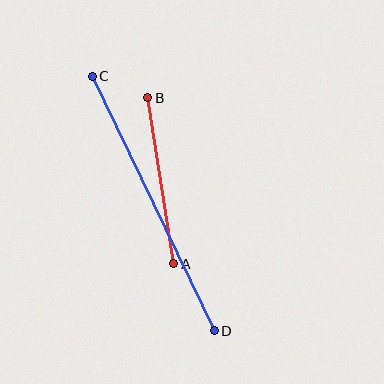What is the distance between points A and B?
The distance is approximately 168 pixels.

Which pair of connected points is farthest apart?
Points C and D are farthest apart.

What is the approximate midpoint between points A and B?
The midpoint is at approximately (161, 181) pixels.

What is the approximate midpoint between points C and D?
The midpoint is at approximately (153, 204) pixels.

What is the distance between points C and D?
The distance is approximately 282 pixels.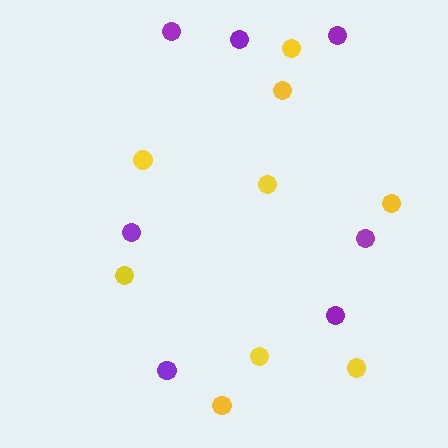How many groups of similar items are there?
There are 2 groups: one group of yellow circles (9) and one group of purple circles (7).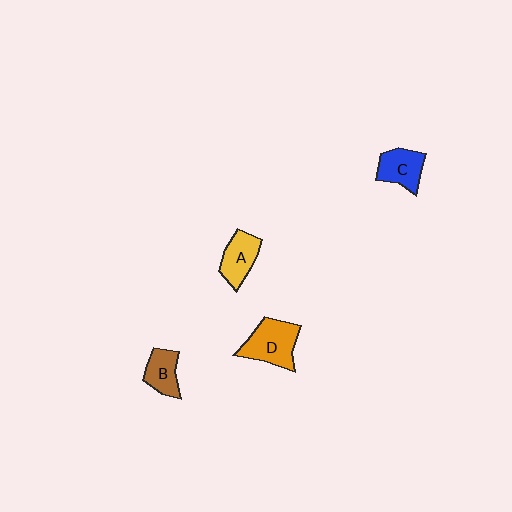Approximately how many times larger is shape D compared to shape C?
Approximately 1.3 times.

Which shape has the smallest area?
Shape B (brown).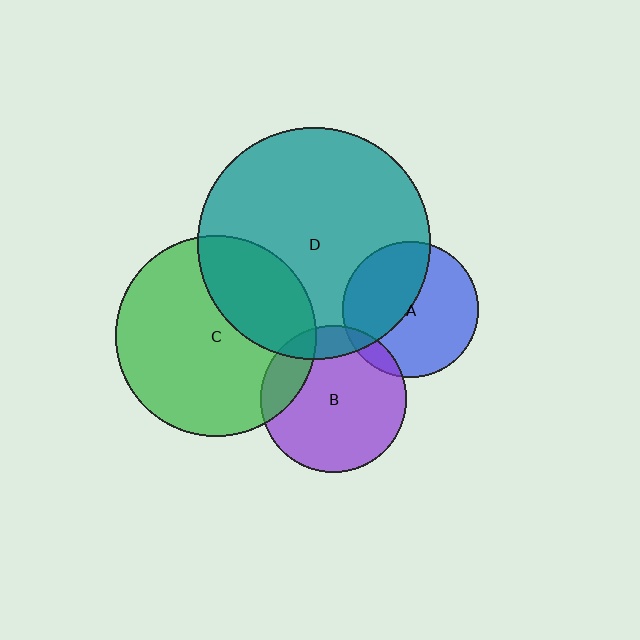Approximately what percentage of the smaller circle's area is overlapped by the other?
Approximately 20%.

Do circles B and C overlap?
Yes.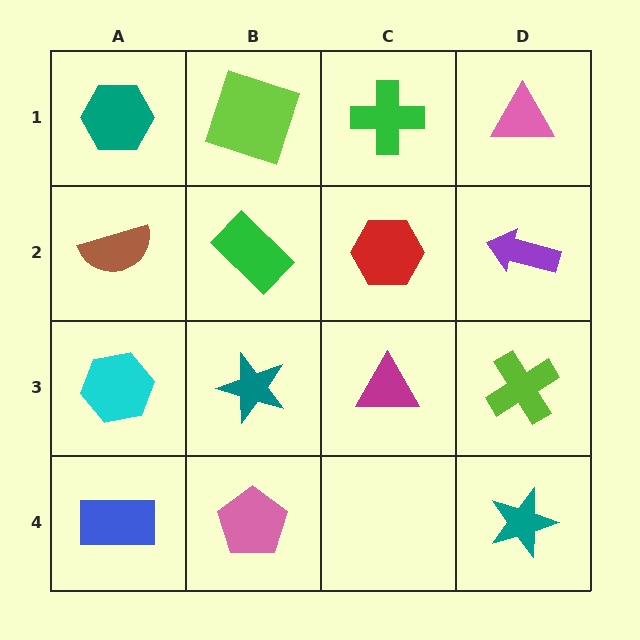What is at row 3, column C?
A magenta triangle.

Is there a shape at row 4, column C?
No, that cell is empty.